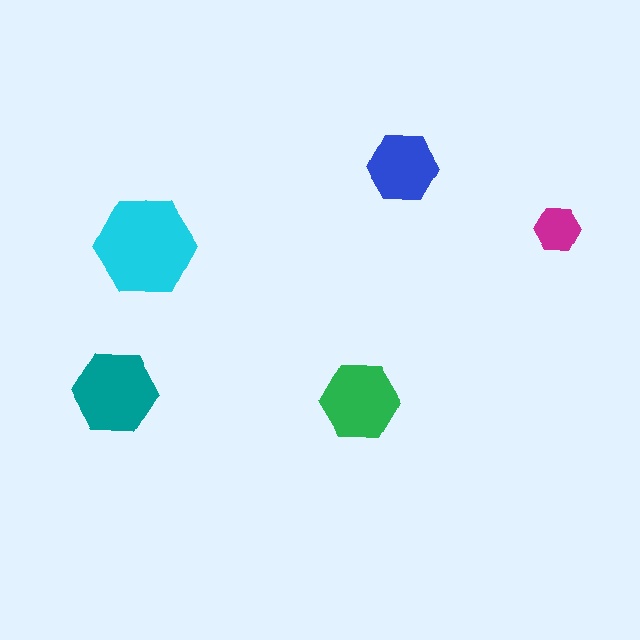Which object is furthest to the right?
The magenta hexagon is rightmost.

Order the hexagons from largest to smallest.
the cyan one, the teal one, the green one, the blue one, the magenta one.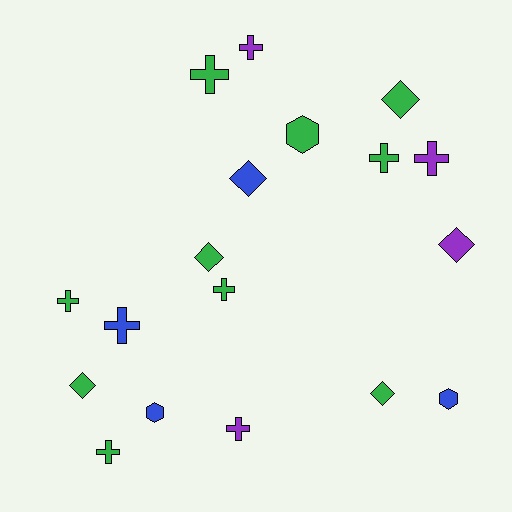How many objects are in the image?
There are 18 objects.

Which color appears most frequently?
Green, with 10 objects.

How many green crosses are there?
There are 5 green crosses.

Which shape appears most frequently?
Cross, with 9 objects.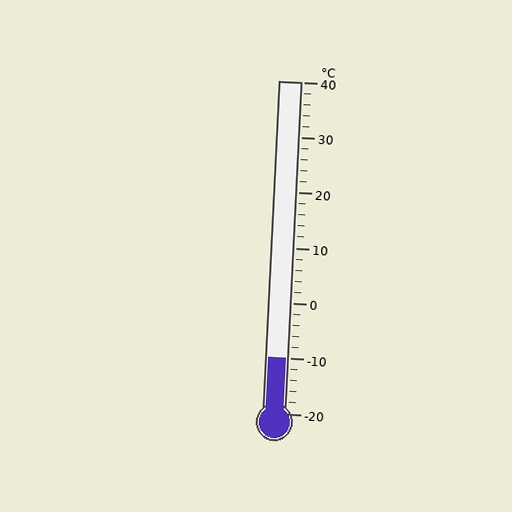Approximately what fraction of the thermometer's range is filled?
The thermometer is filled to approximately 15% of its range.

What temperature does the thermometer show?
The thermometer shows approximately -10°C.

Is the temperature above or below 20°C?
The temperature is below 20°C.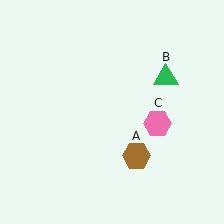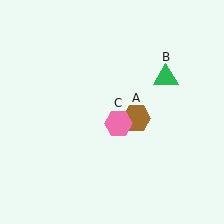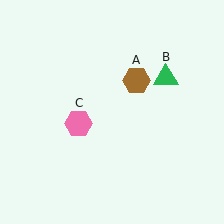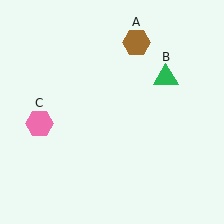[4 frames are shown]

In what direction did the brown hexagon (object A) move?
The brown hexagon (object A) moved up.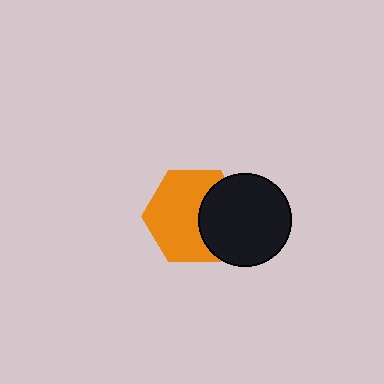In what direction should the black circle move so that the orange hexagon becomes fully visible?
The black circle should move right. That is the shortest direction to clear the overlap and leave the orange hexagon fully visible.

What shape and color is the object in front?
The object in front is a black circle.